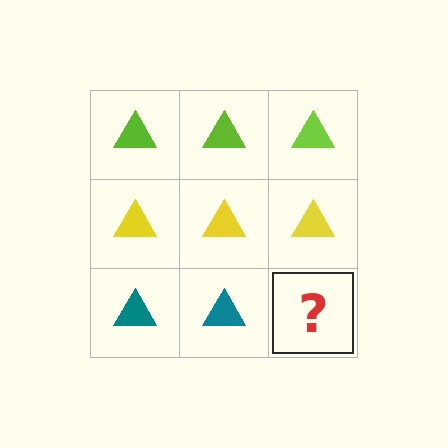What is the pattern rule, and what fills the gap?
The rule is that each row has a consistent color. The gap should be filled with a teal triangle.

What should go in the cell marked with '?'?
The missing cell should contain a teal triangle.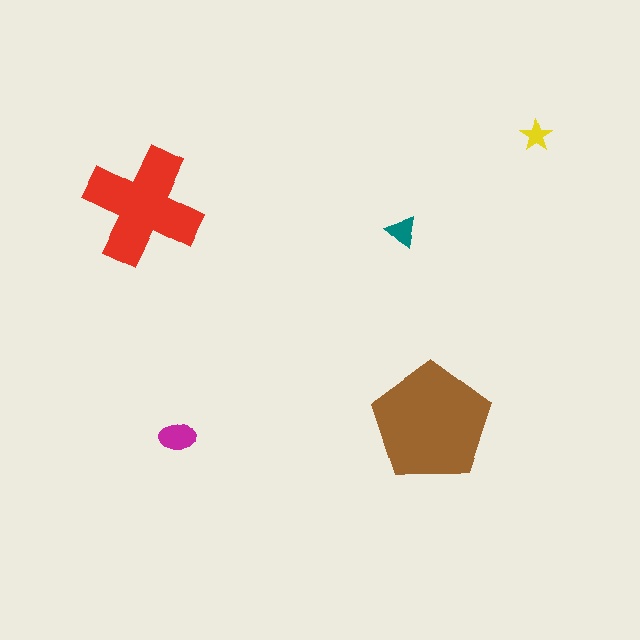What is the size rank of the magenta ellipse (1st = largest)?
3rd.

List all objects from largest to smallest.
The brown pentagon, the red cross, the magenta ellipse, the teal triangle, the yellow star.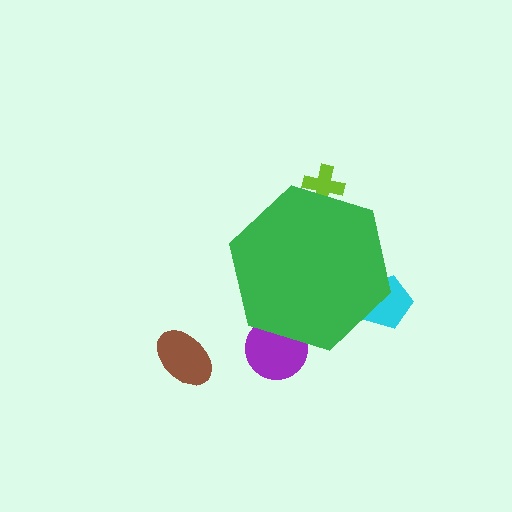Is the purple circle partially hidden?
Yes, the purple circle is partially hidden behind the green hexagon.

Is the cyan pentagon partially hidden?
Yes, the cyan pentagon is partially hidden behind the green hexagon.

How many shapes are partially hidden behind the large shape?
3 shapes are partially hidden.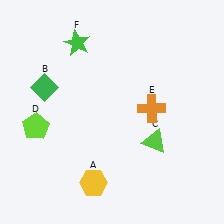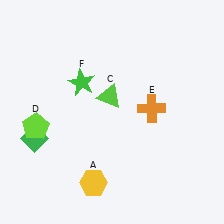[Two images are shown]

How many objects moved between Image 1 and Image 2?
3 objects moved between the two images.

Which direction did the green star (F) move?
The green star (F) moved down.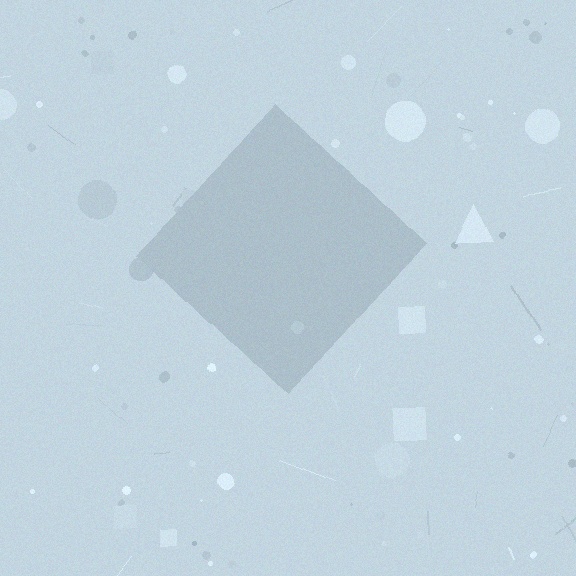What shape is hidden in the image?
A diamond is hidden in the image.